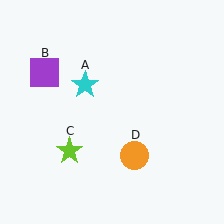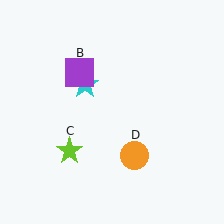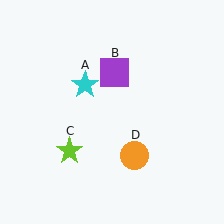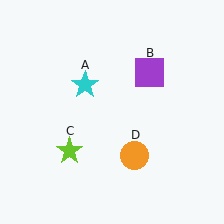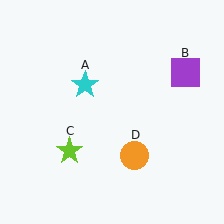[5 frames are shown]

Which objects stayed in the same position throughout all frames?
Cyan star (object A) and lime star (object C) and orange circle (object D) remained stationary.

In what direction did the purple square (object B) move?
The purple square (object B) moved right.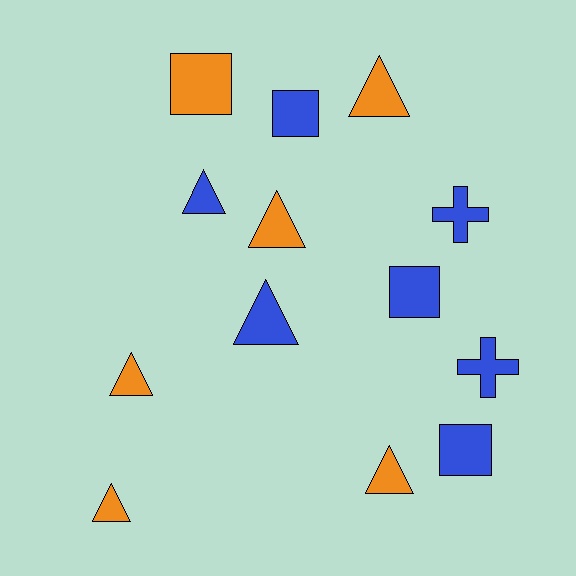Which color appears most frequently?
Blue, with 7 objects.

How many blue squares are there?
There are 3 blue squares.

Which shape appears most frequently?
Triangle, with 7 objects.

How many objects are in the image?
There are 13 objects.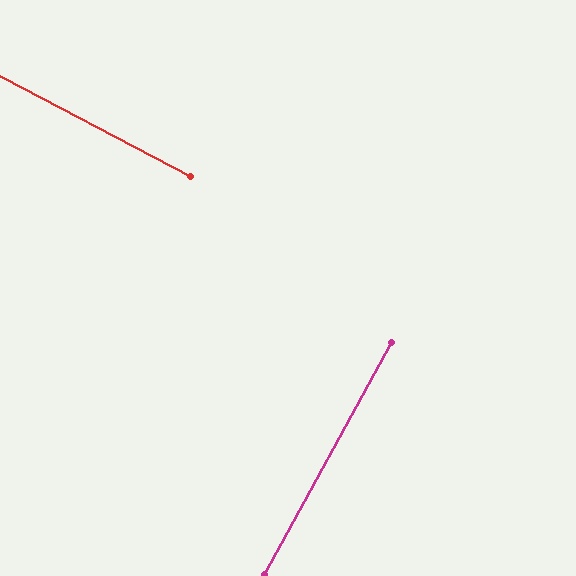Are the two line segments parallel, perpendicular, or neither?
Perpendicular — they meet at approximately 89°.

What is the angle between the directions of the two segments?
Approximately 89 degrees.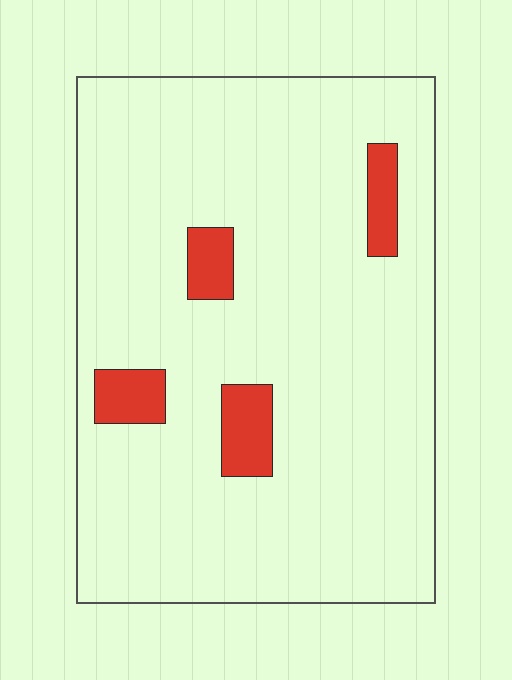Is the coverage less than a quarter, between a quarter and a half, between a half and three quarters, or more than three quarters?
Less than a quarter.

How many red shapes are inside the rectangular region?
4.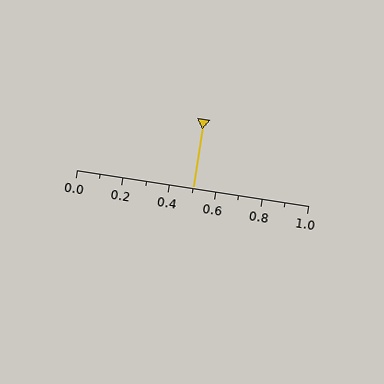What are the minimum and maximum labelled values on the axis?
The axis runs from 0.0 to 1.0.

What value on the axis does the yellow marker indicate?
The marker indicates approximately 0.5.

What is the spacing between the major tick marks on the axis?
The major ticks are spaced 0.2 apart.